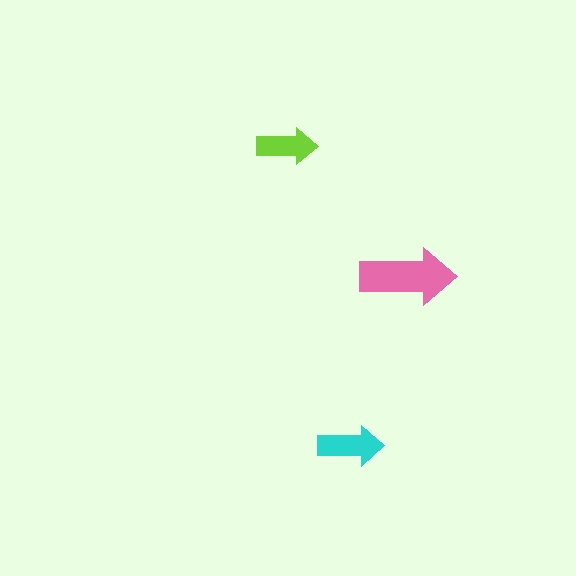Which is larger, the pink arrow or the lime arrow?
The pink one.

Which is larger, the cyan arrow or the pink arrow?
The pink one.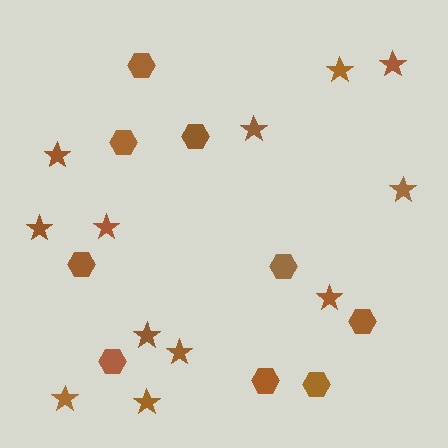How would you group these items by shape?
There are 2 groups: one group of hexagons (9) and one group of stars (12).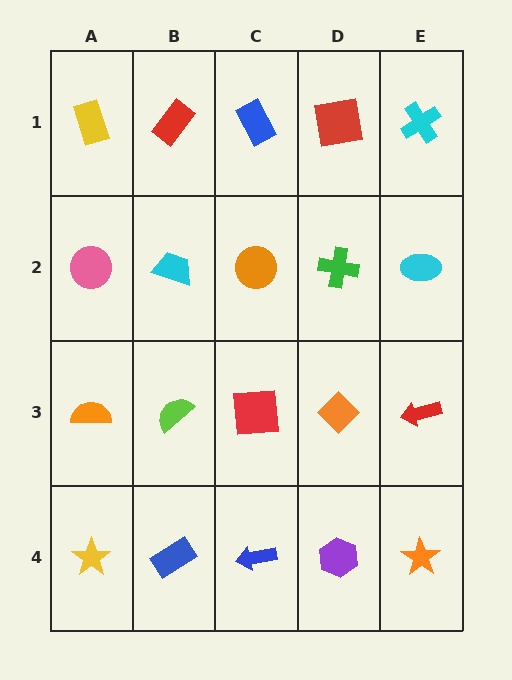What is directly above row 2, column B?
A red rectangle.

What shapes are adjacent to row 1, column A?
A pink circle (row 2, column A), a red rectangle (row 1, column B).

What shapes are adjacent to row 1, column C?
An orange circle (row 2, column C), a red rectangle (row 1, column B), a red square (row 1, column D).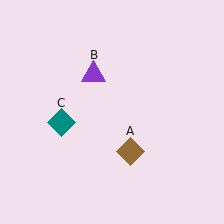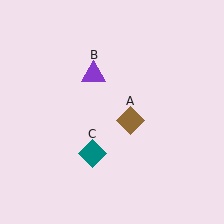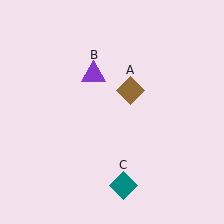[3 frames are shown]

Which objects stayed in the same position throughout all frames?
Purple triangle (object B) remained stationary.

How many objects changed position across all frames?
2 objects changed position: brown diamond (object A), teal diamond (object C).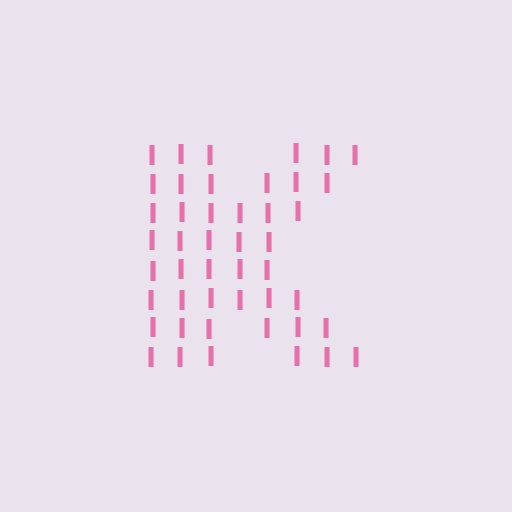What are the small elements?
The small elements are letter I's.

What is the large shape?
The large shape is the letter K.